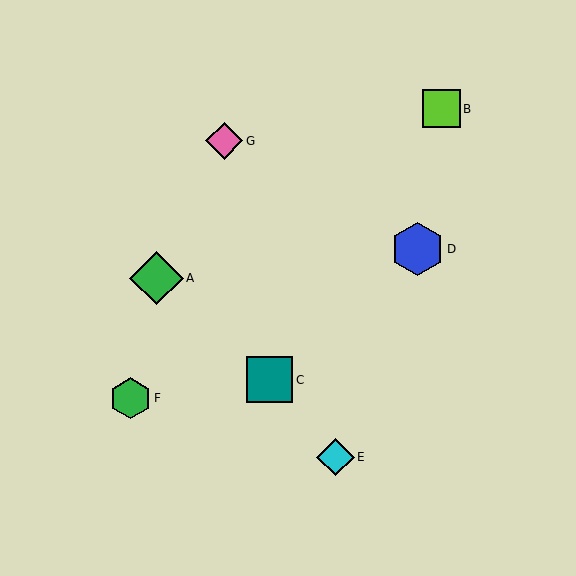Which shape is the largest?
The green diamond (labeled A) is the largest.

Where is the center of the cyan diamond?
The center of the cyan diamond is at (335, 457).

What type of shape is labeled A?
Shape A is a green diamond.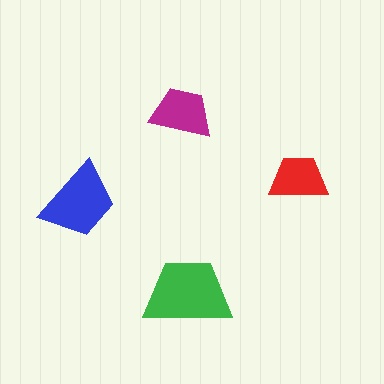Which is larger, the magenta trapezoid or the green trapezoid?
The green one.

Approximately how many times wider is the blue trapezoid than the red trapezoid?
About 1.5 times wider.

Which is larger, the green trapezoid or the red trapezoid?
The green one.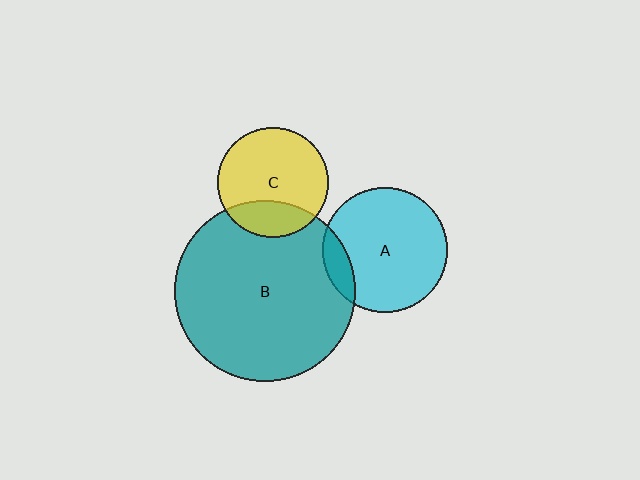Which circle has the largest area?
Circle B (teal).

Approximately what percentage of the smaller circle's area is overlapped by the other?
Approximately 10%.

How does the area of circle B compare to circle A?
Approximately 2.1 times.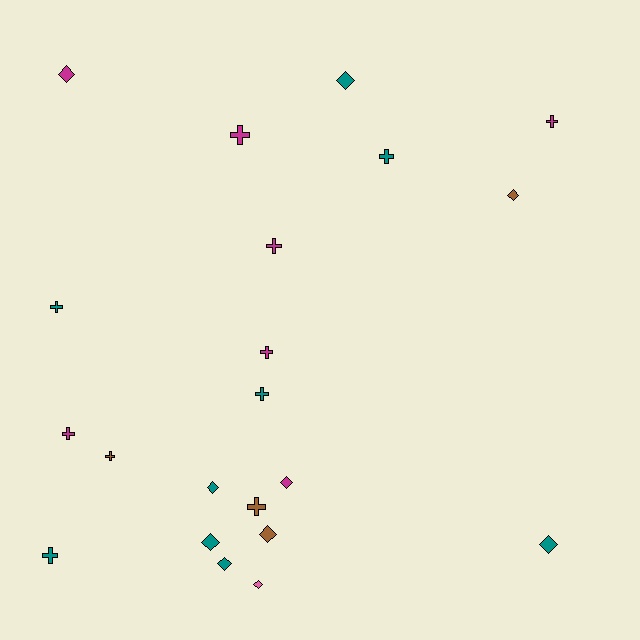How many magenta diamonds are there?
There are 2 magenta diamonds.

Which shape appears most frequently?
Cross, with 11 objects.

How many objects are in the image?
There are 21 objects.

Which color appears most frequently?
Teal, with 9 objects.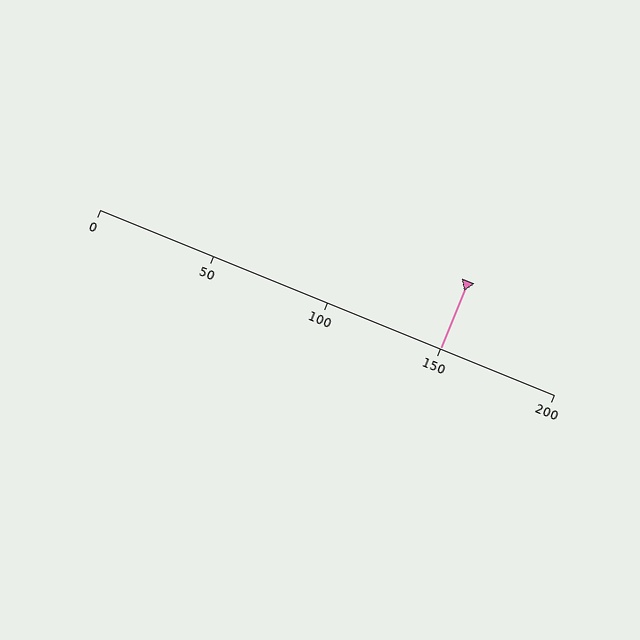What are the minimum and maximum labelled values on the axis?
The axis runs from 0 to 200.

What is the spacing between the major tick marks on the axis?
The major ticks are spaced 50 apart.